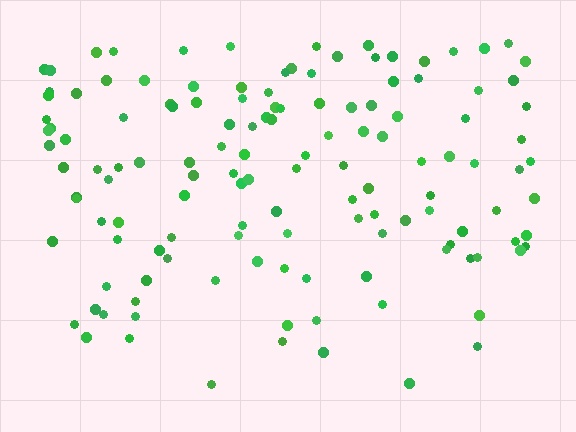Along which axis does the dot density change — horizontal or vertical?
Vertical.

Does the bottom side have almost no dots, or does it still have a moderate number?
Still a moderate number, just noticeably fewer than the top.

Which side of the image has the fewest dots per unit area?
The bottom.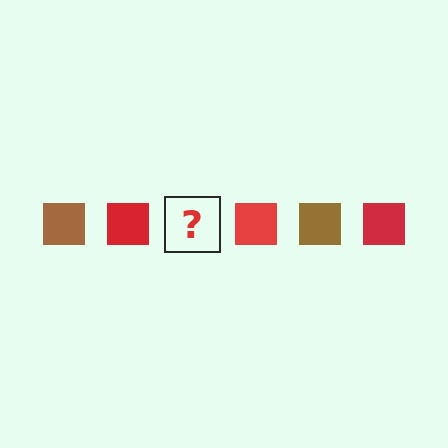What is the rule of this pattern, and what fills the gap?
The rule is that the pattern cycles through brown, red squares. The gap should be filled with a brown square.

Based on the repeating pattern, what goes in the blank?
The blank should be a brown square.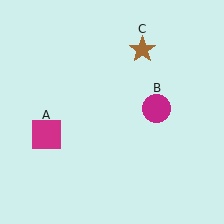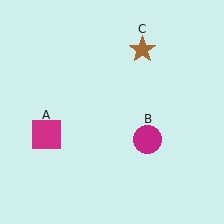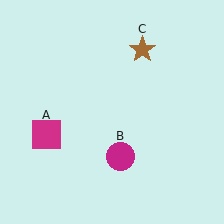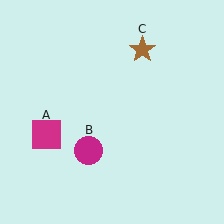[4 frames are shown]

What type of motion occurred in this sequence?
The magenta circle (object B) rotated clockwise around the center of the scene.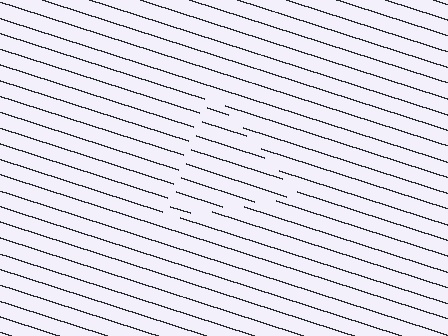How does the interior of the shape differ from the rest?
The interior of the shape contains the same grating, shifted by half a period — the contour is defined by the phase discontinuity where line-ends from the inner and outer gratings abut.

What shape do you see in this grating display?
An illusory triangle. The interior of the shape contains the same grating, shifted by half a period — the contour is defined by the phase discontinuity where line-ends from the inner and outer gratings abut.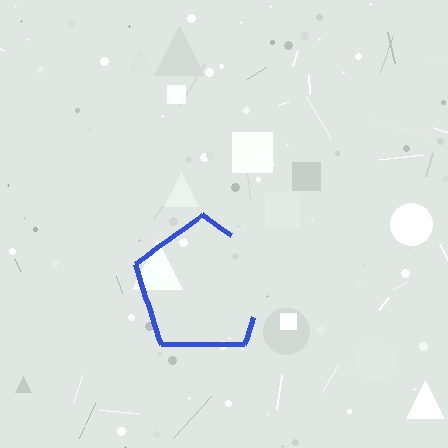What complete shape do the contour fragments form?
The contour fragments form a pentagon.